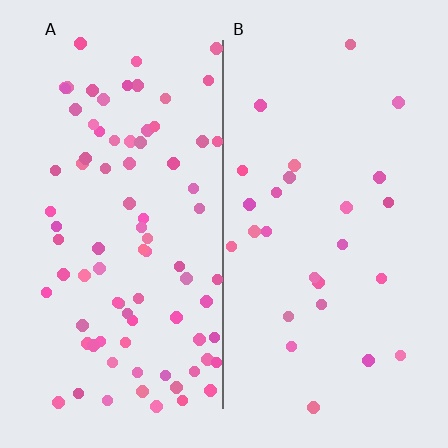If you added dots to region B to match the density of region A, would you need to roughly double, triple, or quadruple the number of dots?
Approximately triple.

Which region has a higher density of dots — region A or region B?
A (the left).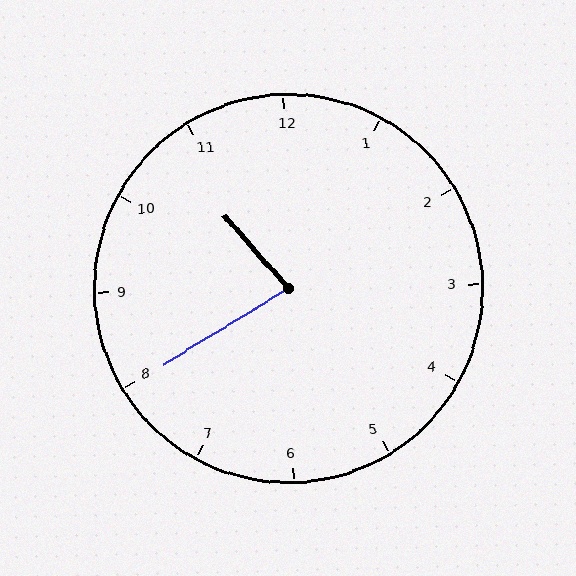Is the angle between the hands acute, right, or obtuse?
It is acute.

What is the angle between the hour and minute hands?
Approximately 80 degrees.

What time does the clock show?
10:40.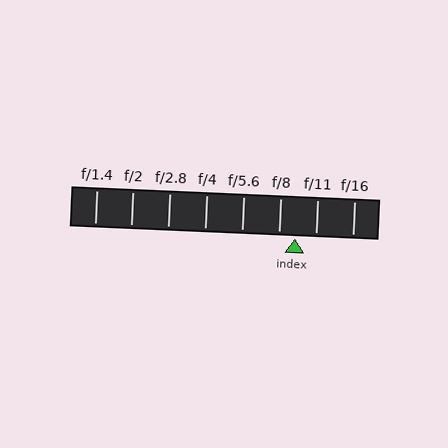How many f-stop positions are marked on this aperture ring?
There are 8 f-stop positions marked.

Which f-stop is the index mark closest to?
The index mark is closest to f/8.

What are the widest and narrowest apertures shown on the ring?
The widest aperture shown is f/1.4 and the narrowest is f/16.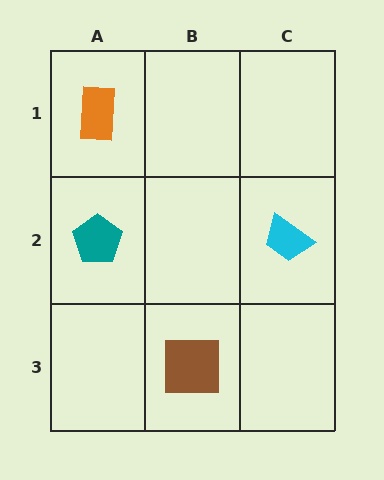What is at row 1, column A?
An orange rectangle.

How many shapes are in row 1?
1 shape.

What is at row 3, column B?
A brown square.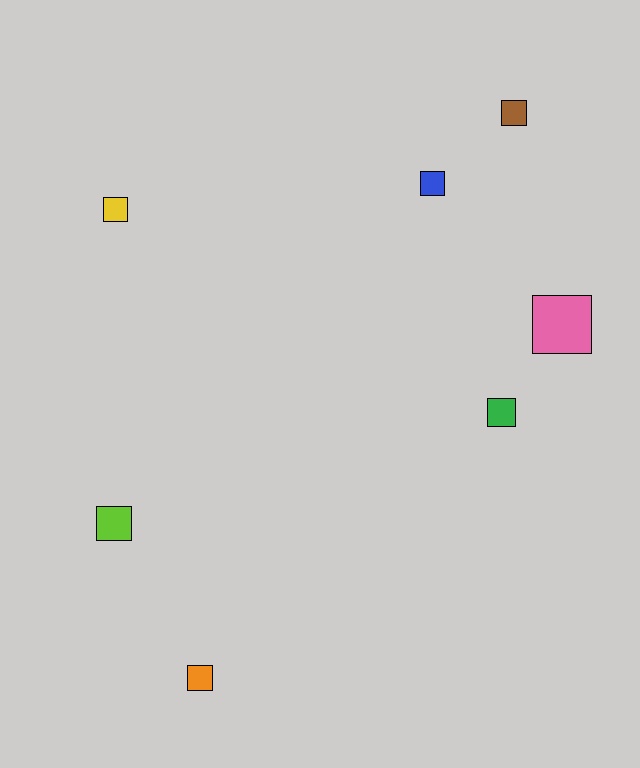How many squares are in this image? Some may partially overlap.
There are 7 squares.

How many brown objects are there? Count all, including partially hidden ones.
There is 1 brown object.